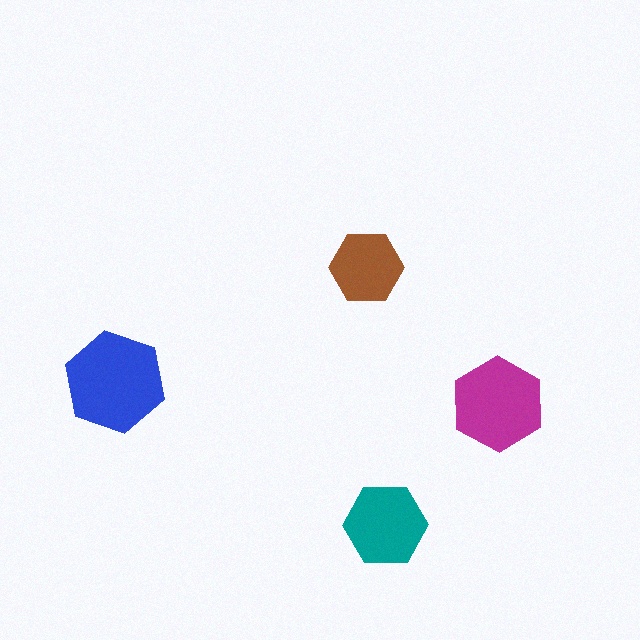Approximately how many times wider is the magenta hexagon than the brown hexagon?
About 1.5 times wider.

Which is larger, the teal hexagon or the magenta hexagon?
The magenta one.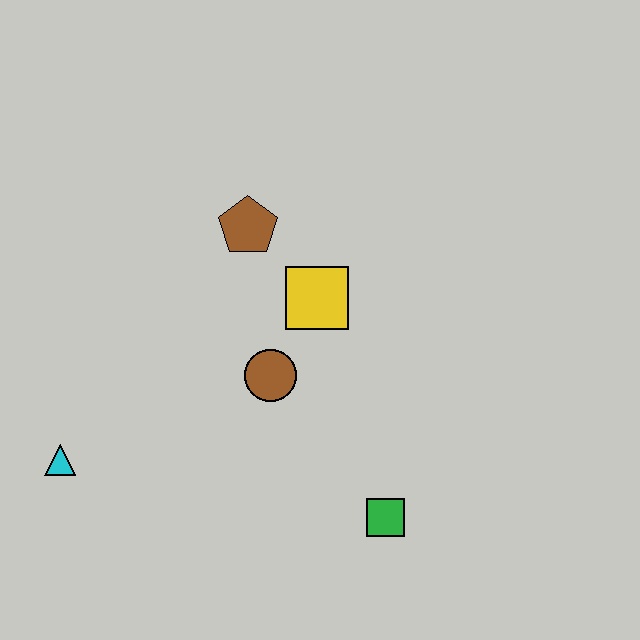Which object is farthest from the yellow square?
The cyan triangle is farthest from the yellow square.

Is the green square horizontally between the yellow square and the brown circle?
No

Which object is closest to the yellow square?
The brown circle is closest to the yellow square.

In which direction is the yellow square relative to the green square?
The yellow square is above the green square.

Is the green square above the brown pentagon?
No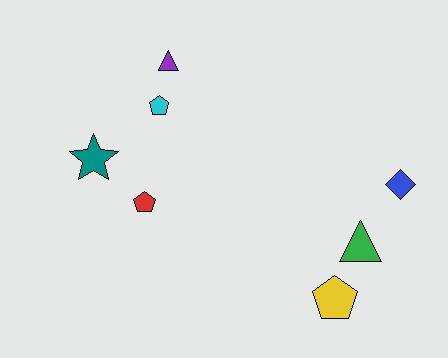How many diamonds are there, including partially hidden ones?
There is 1 diamond.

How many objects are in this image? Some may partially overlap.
There are 7 objects.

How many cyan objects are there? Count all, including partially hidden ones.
There is 1 cyan object.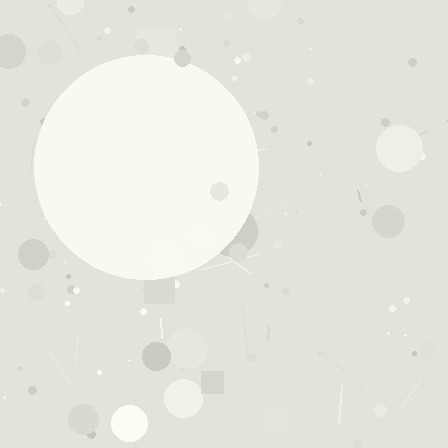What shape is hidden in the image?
A circle is hidden in the image.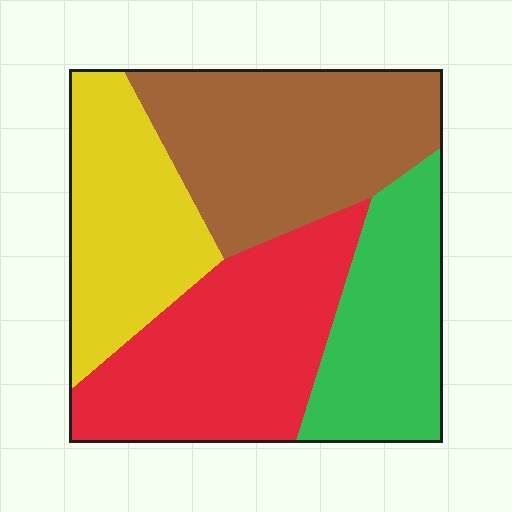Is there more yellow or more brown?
Brown.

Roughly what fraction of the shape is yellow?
Yellow covers roughly 20% of the shape.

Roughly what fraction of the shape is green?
Green covers about 20% of the shape.